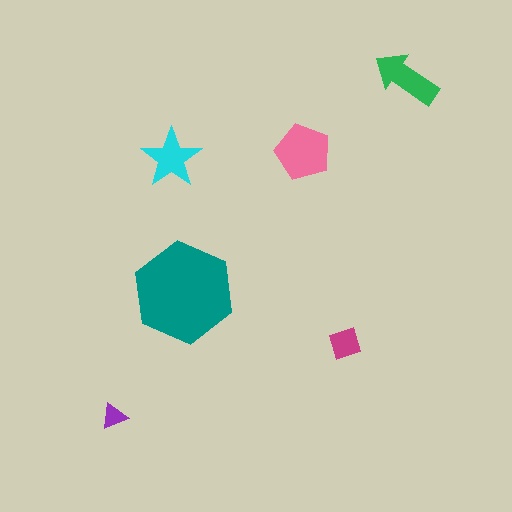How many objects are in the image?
There are 6 objects in the image.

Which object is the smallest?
The purple triangle.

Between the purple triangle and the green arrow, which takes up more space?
The green arrow.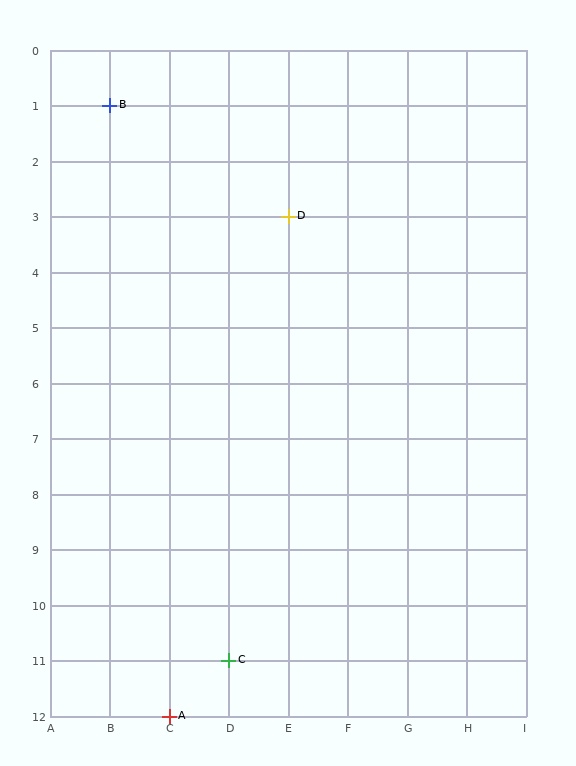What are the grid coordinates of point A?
Point A is at grid coordinates (C, 12).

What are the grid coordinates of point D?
Point D is at grid coordinates (E, 3).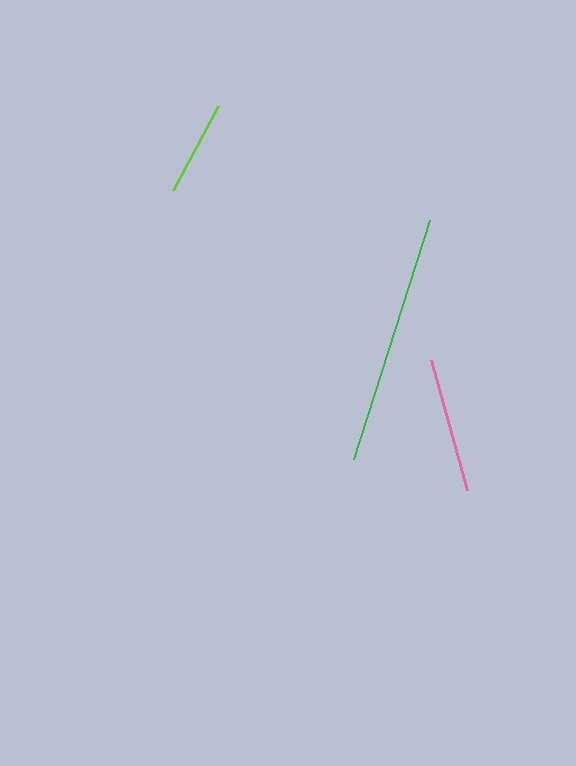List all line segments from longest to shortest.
From longest to shortest: green, pink, lime.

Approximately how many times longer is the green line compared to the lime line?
The green line is approximately 2.6 times the length of the lime line.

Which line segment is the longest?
The green line is the longest at approximately 250 pixels.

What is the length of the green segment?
The green segment is approximately 250 pixels long.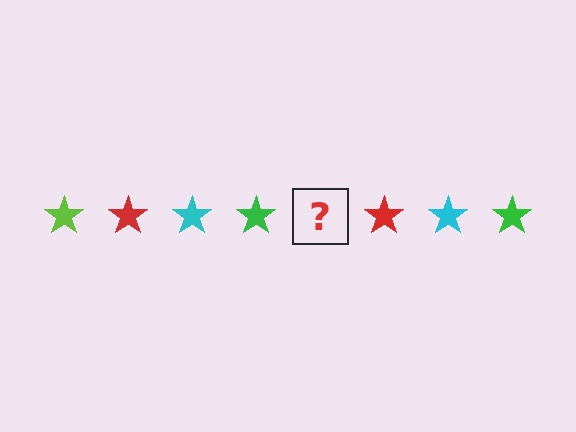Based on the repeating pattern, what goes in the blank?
The blank should be a lime star.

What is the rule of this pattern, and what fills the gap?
The rule is that the pattern cycles through lime, red, cyan, green stars. The gap should be filled with a lime star.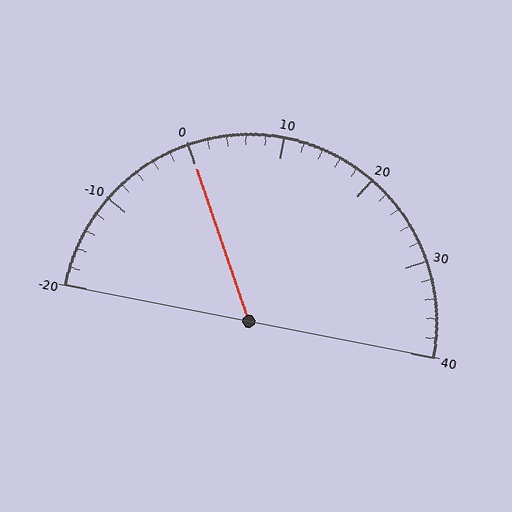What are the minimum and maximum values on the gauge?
The gauge ranges from -20 to 40.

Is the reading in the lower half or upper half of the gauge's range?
The reading is in the lower half of the range (-20 to 40).